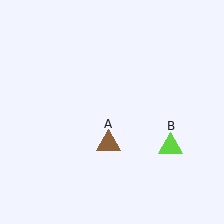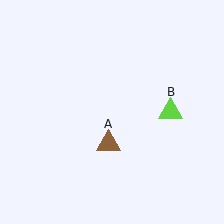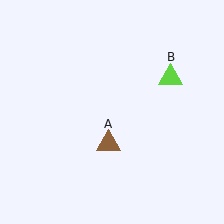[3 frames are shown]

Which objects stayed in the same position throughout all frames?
Brown triangle (object A) remained stationary.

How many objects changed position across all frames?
1 object changed position: lime triangle (object B).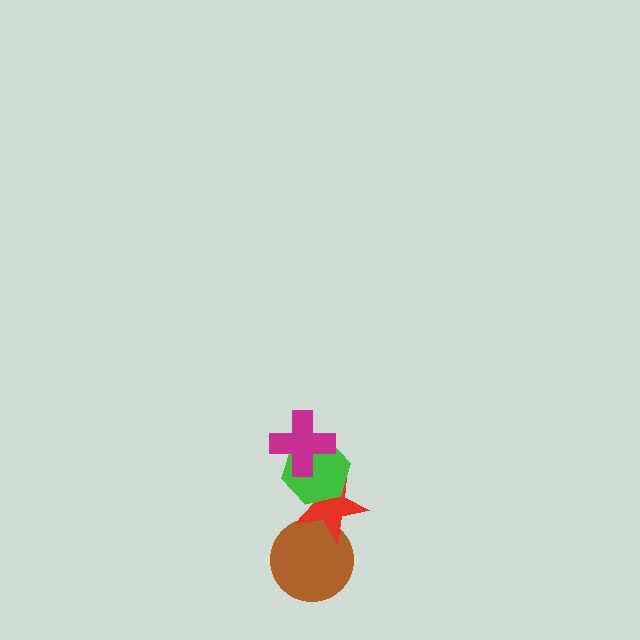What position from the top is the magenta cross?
The magenta cross is 1st from the top.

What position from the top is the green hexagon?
The green hexagon is 2nd from the top.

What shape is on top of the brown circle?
The red star is on top of the brown circle.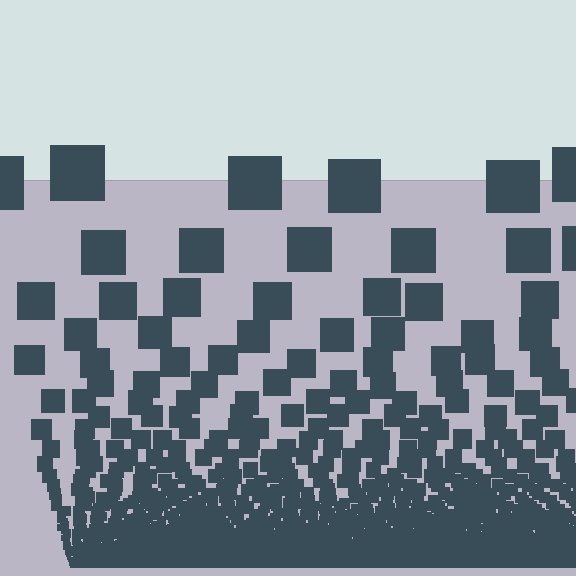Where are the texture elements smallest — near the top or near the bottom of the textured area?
Near the bottom.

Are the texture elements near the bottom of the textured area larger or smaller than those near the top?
Smaller. The gradient is inverted — elements near the bottom are smaller and denser.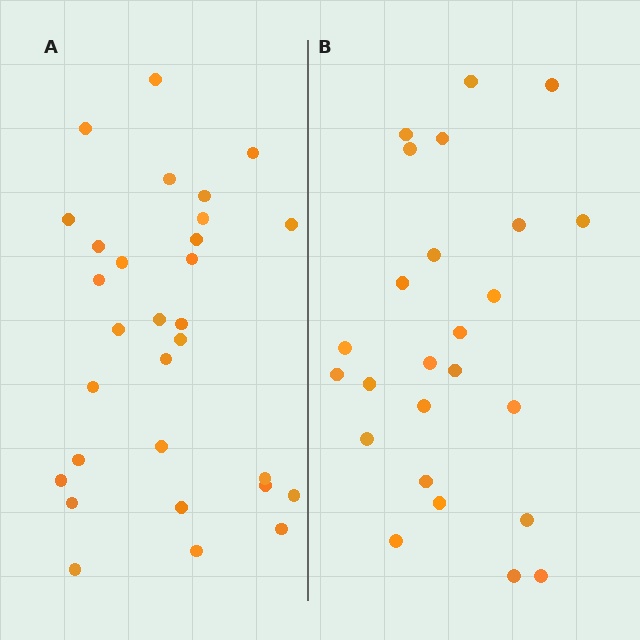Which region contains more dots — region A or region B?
Region A (the left region) has more dots.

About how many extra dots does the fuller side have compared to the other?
Region A has about 5 more dots than region B.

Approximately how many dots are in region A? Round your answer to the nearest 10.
About 30 dots.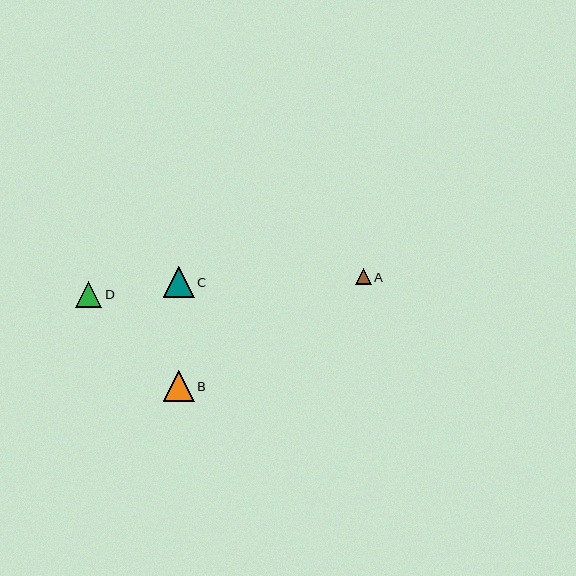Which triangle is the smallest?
Triangle A is the smallest with a size of approximately 16 pixels.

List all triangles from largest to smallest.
From largest to smallest: C, B, D, A.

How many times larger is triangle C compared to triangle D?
Triangle C is approximately 1.2 times the size of triangle D.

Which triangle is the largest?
Triangle C is the largest with a size of approximately 31 pixels.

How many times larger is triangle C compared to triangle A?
Triangle C is approximately 1.9 times the size of triangle A.